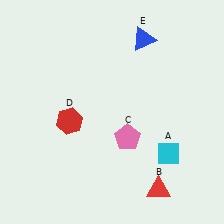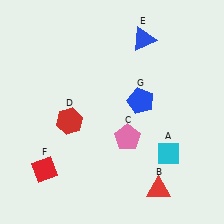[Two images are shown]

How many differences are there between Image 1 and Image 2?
There are 2 differences between the two images.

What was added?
A red diamond (F), a blue pentagon (G) were added in Image 2.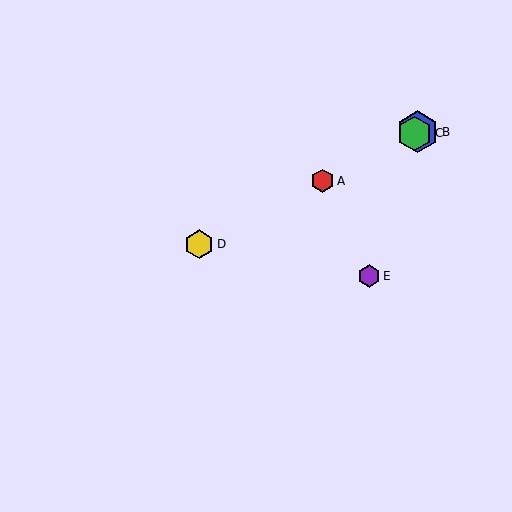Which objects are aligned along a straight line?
Objects A, B, C, D are aligned along a straight line.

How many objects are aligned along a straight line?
4 objects (A, B, C, D) are aligned along a straight line.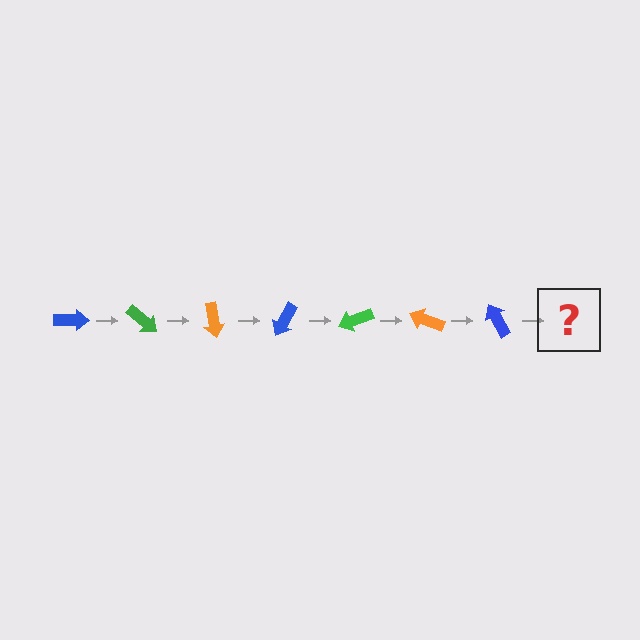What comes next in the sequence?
The next element should be a green arrow, rotated 280 degrees from the start.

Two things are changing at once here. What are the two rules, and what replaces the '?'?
The two rules are that it rotates 40 degrees each step and the color cycles through blue, green, and orange. The '?' should be a green arrow, rotated 280 degrees from the start.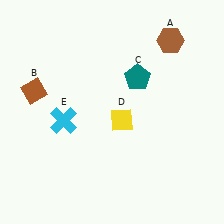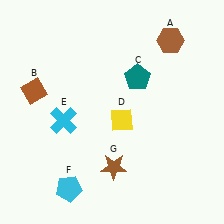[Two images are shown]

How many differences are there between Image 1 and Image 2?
There are 2 differences between the two images.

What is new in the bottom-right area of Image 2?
A brown star (G) was added in the bottom-right area of Image 2.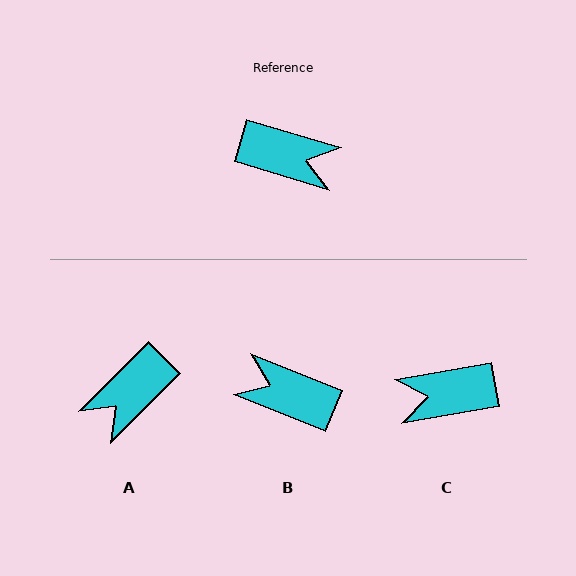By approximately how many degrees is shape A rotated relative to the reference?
Approximately 118 degrees clockwise.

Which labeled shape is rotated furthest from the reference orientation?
B, about 175 degrees away.